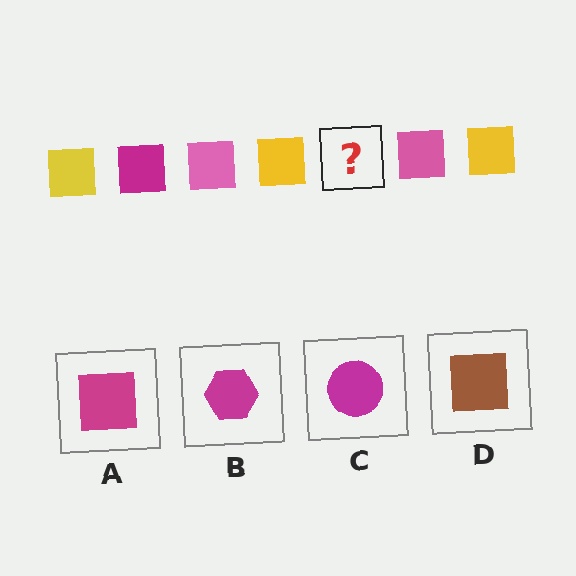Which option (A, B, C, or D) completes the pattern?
A.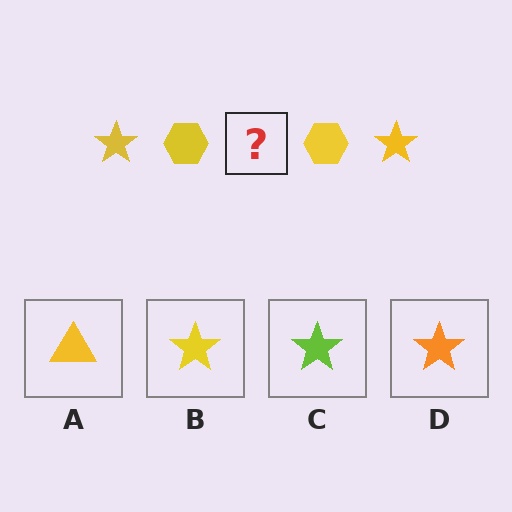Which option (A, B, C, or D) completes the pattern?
B.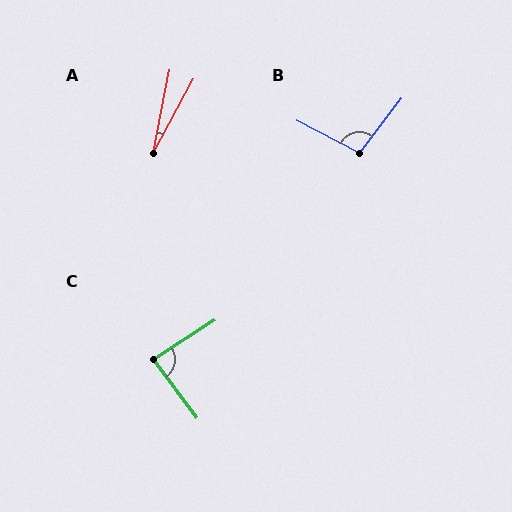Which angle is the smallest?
A, at approximately 18 degrees.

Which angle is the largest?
B, at approximately 100 degrees.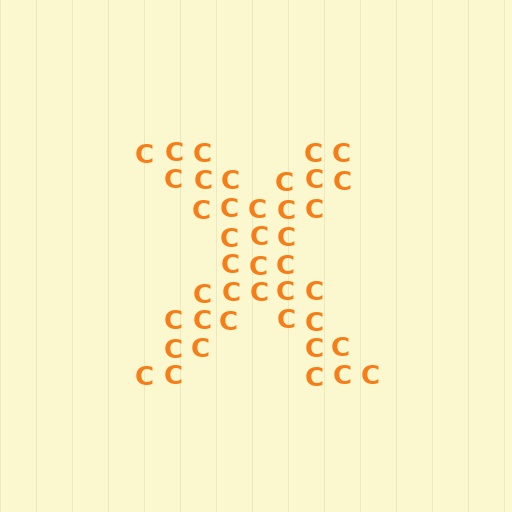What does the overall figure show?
The overall figure shows the letter X.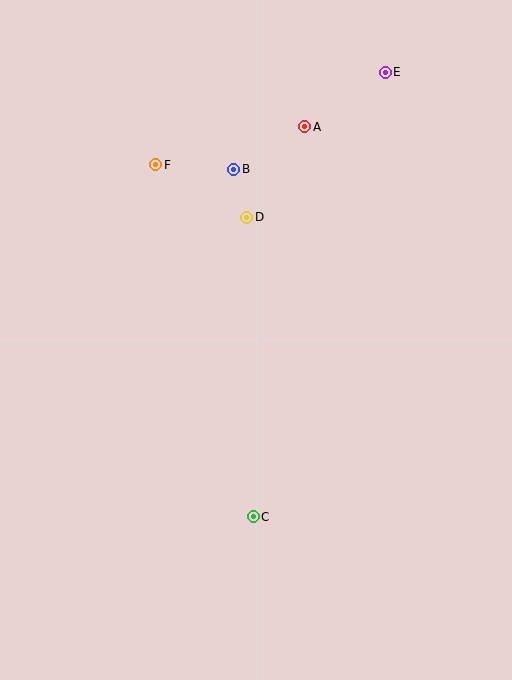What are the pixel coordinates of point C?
Point C is at (253, 517).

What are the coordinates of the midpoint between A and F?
The midpoint between A and F is at (230, 146).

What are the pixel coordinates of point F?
Point F is at (156, 165).